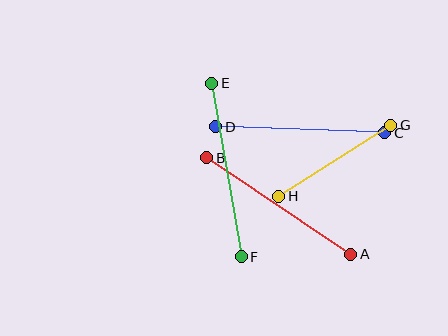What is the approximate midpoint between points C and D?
The midpoint is at approximately (300, 130) pixels.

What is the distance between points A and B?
The distance is approximately 173 pixels.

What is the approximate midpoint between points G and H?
The midpoint is at approximately (335, 161) pixels.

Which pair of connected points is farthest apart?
Points E and F are farthest apart.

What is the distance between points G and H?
The distance is approximately 133 pixels.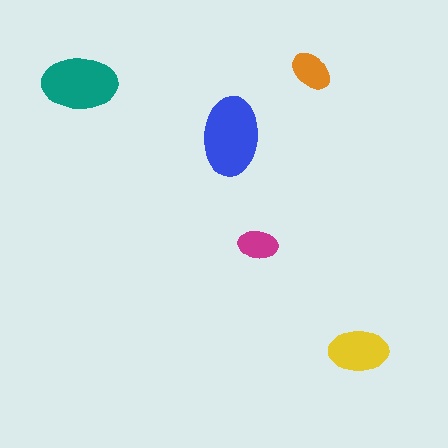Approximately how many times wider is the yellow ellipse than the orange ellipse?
About 1.5 times wider.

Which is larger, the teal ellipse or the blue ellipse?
The blue one.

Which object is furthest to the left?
The teal ellipse is leftmost.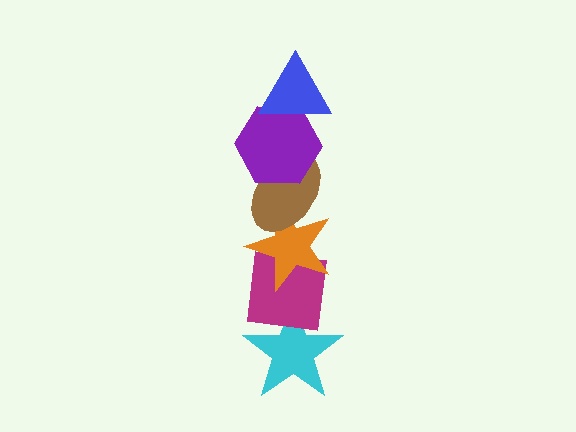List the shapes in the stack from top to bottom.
From top to bottom: the blue triangle, the purple hexagon, the brown ellipse, the orange star, the magenta square, the cyan star.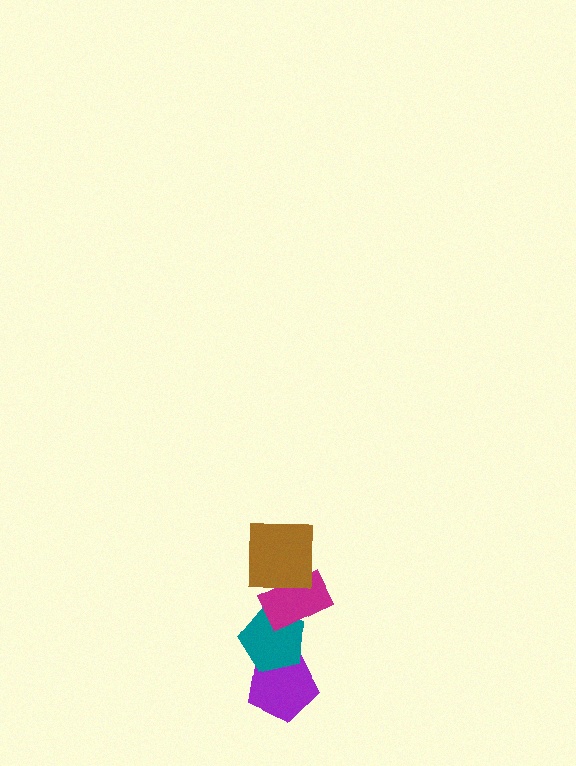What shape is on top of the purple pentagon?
The teal pentagon is on top of the purple pentagon.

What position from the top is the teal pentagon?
The teal pentagon is 3rd from the top.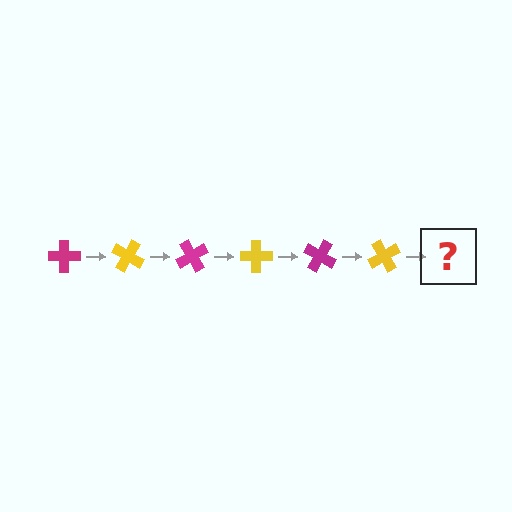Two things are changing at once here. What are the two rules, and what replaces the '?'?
The two rules are that it rotates 30 degrees each step and the color cycles through magenta and yellow. The '?' should be a magenta cross, rotated 180 degrees from the start.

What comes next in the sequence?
The next element should be a magenta cross, rotated 180 degrees from the start.